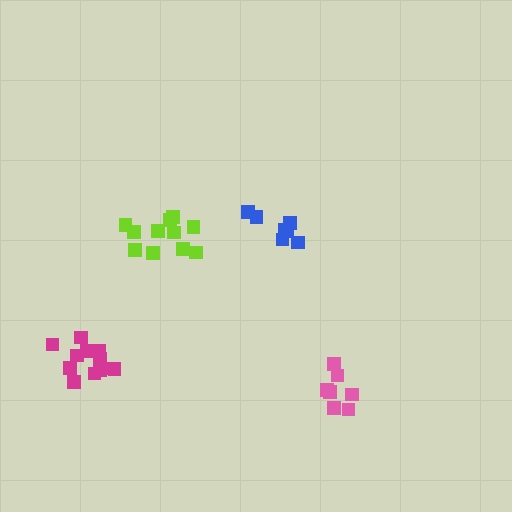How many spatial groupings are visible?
There are 4 spatial groupings.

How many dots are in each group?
Group 1: 7 dots, Group 2: 12 dots, Group 3: 11 dots, Group 4: 7 dots (37 total).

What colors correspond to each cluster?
The clusters are colored: blue, magenta, lime, pink.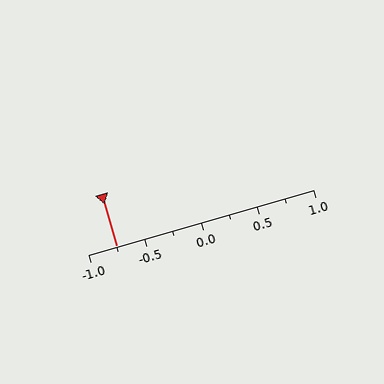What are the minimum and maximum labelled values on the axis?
The axis runs from -1.0 to 1.0.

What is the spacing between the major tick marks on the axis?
The major ticks are spaced 0.5 apart.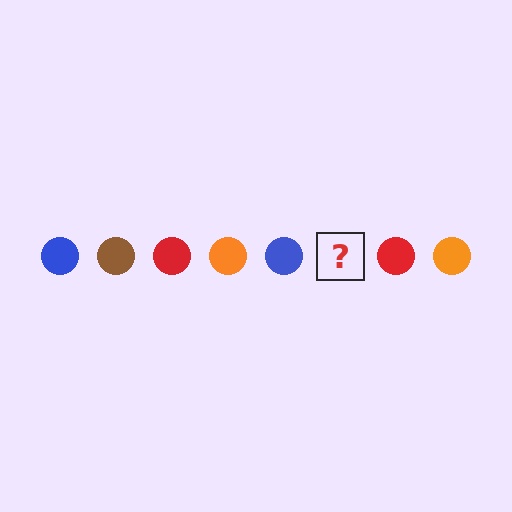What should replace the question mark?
The question mark should be replaced with a brown circle.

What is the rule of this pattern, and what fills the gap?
The rule is that the pattern cycles through blue, brown, red, orange circles. The gap should be filled with a brown circle.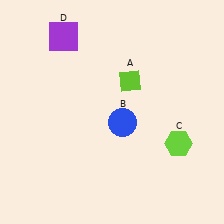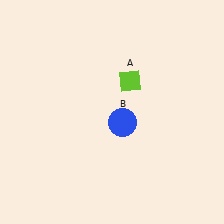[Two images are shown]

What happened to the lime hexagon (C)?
The lime hexagon (C) was removed in Image 2. It was in the bottom-right area of Image 1.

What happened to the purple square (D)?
The purple square (D) was removed in Image 2. It was in the top-left area of Image 1.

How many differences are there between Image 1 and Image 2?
There are 2 differences between the two images.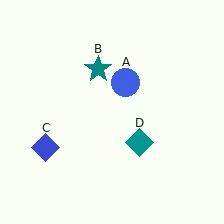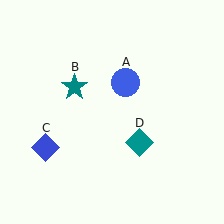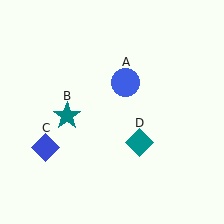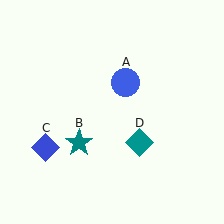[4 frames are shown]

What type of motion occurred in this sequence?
The teal star (object B) rotated counterclockwise around the center of the scene.